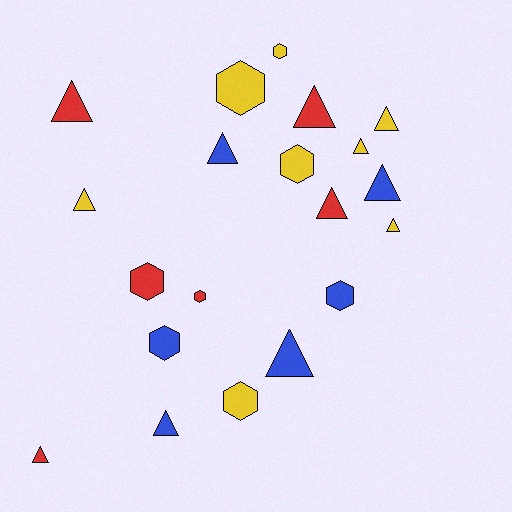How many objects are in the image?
There are 20 objects.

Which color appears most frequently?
Yellow, with 8 objects.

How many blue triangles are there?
There are 4 blue triangles.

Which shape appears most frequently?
Triangle, with 12 objects.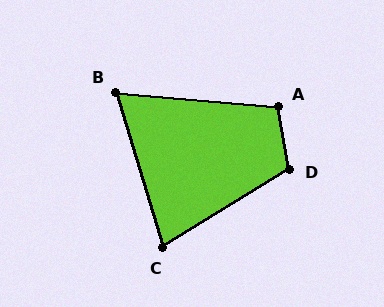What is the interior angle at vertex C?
Approximately 75 degrees (acute).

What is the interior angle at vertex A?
Approximately 105 degrees (obtuse).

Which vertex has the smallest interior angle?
B, at approximately 68 degrees.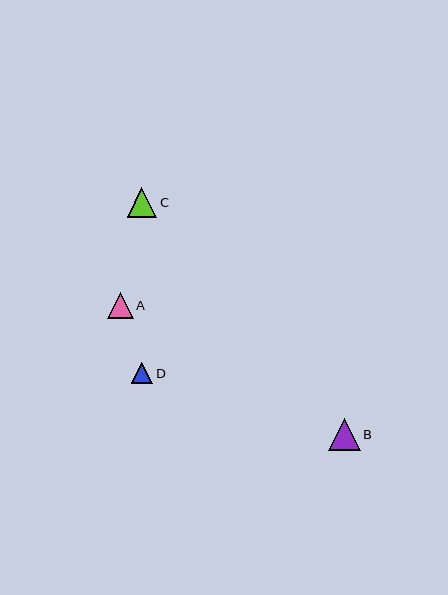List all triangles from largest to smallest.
From largest to smallest: B, C, A, D.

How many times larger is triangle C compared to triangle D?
Triangle C is approximately 1.4 times the size of triangle D.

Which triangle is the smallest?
Triangle D is the smallest with a size of approximately 21 pixels.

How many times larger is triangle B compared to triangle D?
Triangle B is approximately 1.5 times the size of triangle D.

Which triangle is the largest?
Triangle B is the largest with a size of approximately 31 pixels.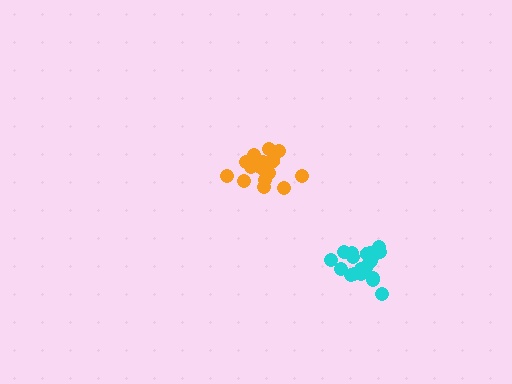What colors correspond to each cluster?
The clusters are colored: cyan, orange.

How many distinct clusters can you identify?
There are 2 distinct clusters.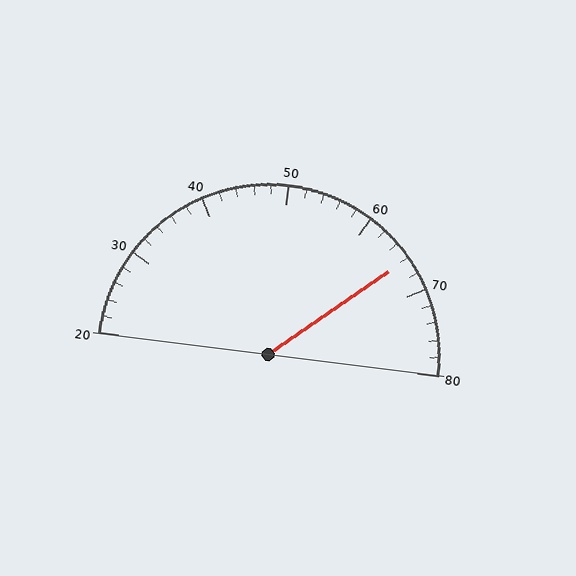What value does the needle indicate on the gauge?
The needle indicates approximately 66.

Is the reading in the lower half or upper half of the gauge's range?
The reading is in the upper half of the range (20 to 80).